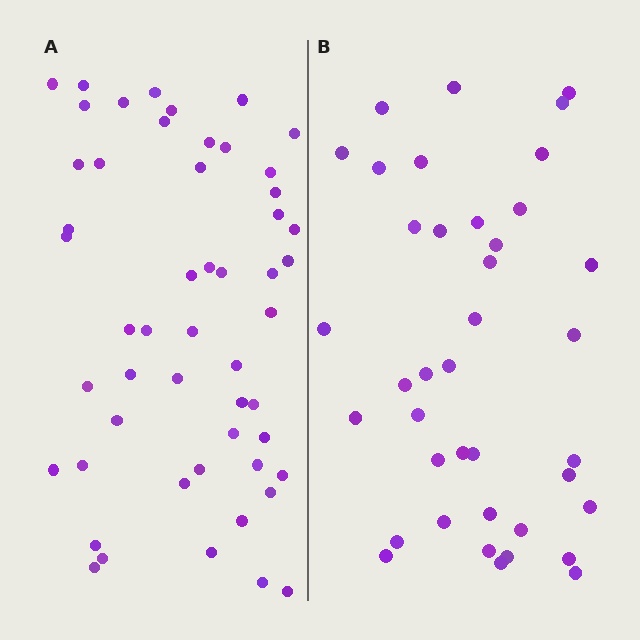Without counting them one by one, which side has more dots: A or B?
Region A (the left region) has more dots.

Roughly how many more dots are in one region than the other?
Region A has approximately 15 more dots than region B.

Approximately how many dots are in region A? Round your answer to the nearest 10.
About 50 dots. (The exact count is 52, which rounds to 50.)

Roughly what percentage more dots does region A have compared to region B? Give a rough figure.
About 35% more.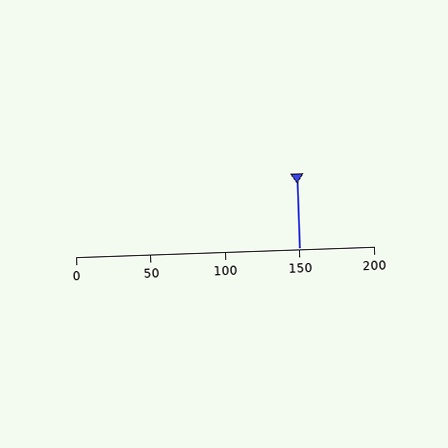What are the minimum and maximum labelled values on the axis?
The axis runs from 0 to 200.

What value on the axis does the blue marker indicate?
The marker indicates approximately 150.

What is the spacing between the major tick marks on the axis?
The major ticks are spaced 50 apart.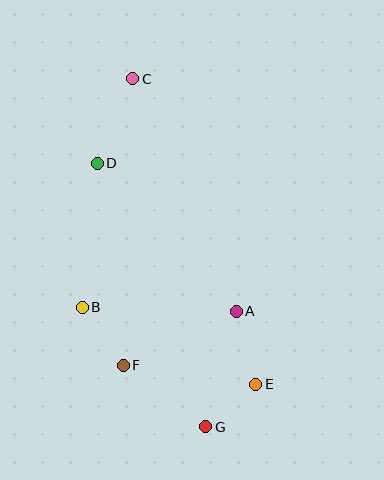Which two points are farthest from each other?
Points C and G are farthest from each other.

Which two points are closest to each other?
Points E and G are closest to each other.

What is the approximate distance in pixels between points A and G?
The distance between A and G is approximately 119 pixels.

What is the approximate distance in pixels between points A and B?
The distance between A and B is approximately 154 pixels.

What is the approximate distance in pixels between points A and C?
The distance between A and C is approximately 255 pixels.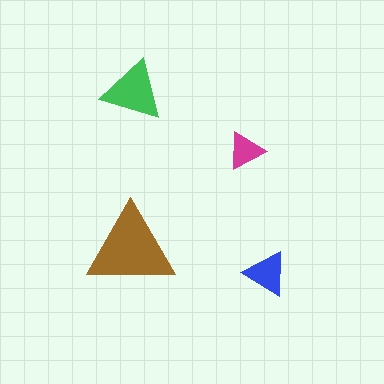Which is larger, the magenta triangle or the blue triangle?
The blue one.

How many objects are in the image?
There are 4 objects in the image.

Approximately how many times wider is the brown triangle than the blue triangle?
About 2 times wider.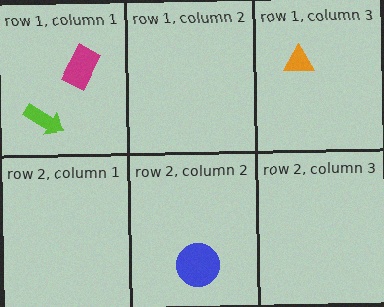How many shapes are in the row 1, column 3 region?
1.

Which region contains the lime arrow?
The row 1, column 1 region.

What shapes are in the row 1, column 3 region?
The orange triangle.